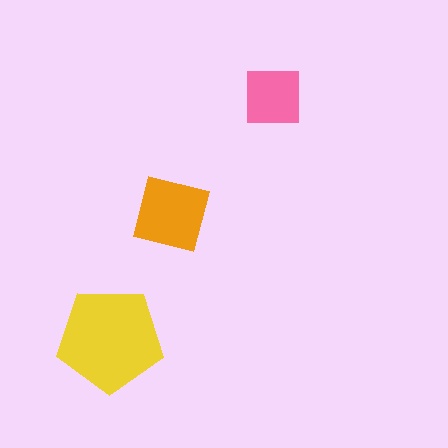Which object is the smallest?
The pink square.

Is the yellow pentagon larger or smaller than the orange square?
Larger.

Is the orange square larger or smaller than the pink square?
Larger.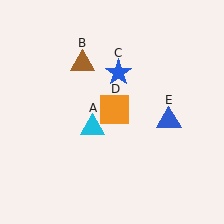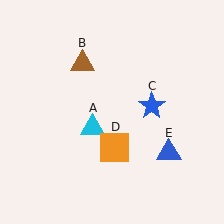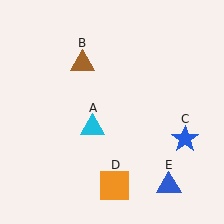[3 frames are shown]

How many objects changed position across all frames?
3 objects changed position: blue star (object C), orange square (object D), blue triangle (object E).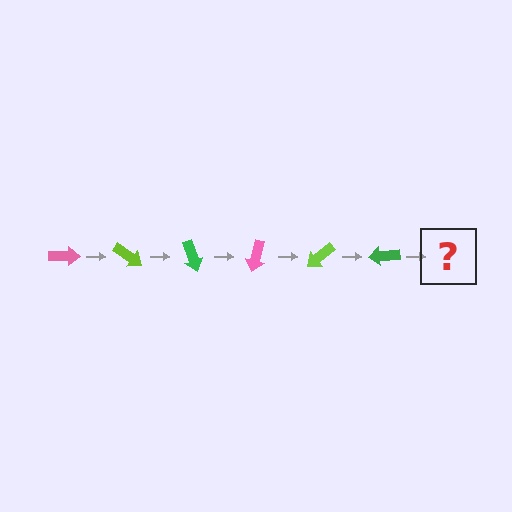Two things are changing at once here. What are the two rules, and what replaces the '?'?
The two rules are that it rotates 35 degrees each step and the color cycles through pink, lime, and green. The '?' should be a pink arrow, rotated 210 degrees from the start.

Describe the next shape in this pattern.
It should be a pink arrow, rotated 210 degrees from the start.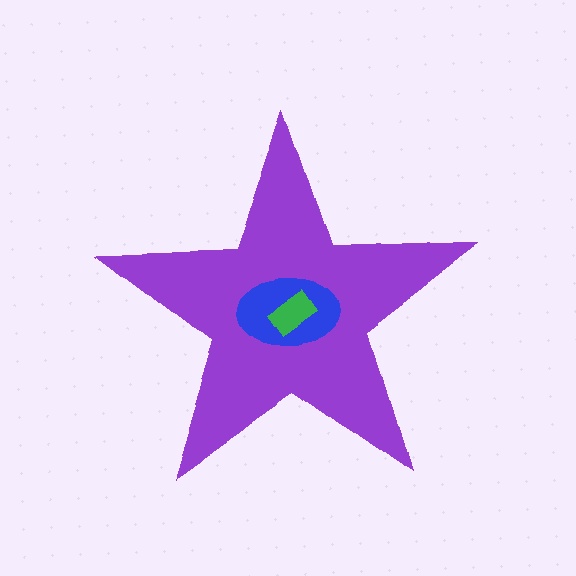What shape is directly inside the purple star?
The blue ellipse.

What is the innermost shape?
The green rectangle.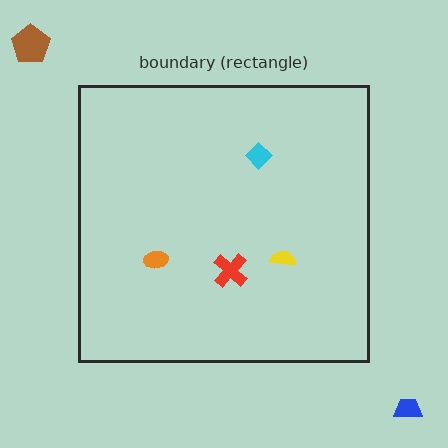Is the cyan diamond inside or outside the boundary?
Inside.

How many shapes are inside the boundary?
4 inside, 2 outside.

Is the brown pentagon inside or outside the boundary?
Outside.